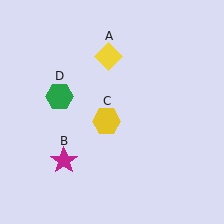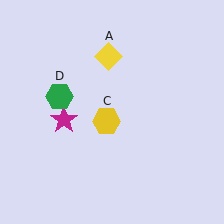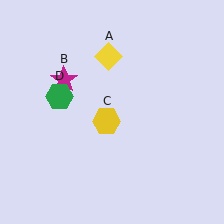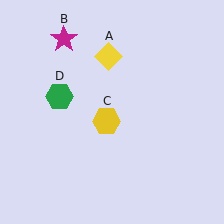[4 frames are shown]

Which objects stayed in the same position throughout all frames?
Yellow diamond (object A) and yellow hexagon (object C) and green hexagon (object D) remained stationary.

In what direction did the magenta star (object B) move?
The magenta star (object B) moved up.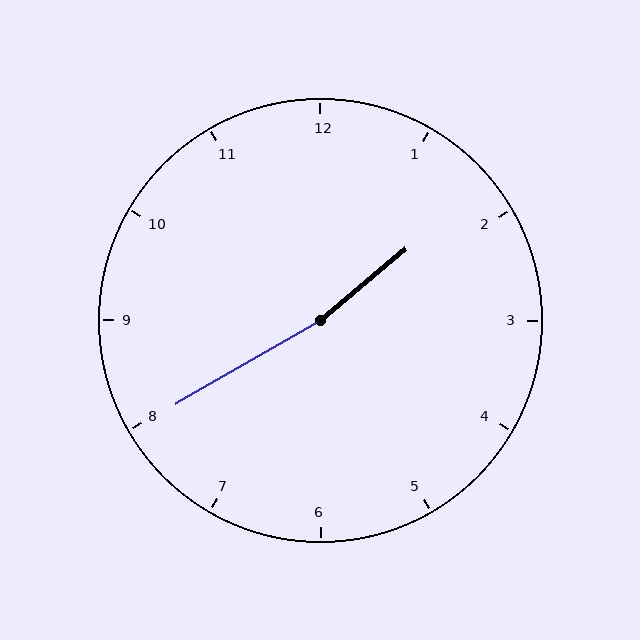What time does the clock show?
1:40.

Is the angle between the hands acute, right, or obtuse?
It is obtuse.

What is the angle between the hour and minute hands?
Approximately 170 degrees.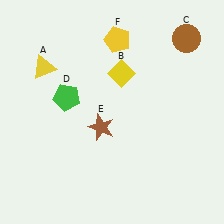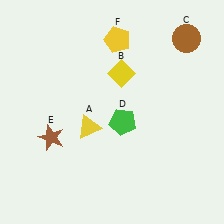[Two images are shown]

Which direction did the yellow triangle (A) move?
The yellow triangle (A) moved down.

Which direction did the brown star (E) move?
The brown star (E) moved left.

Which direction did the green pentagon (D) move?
The green pentagon (D) moved right.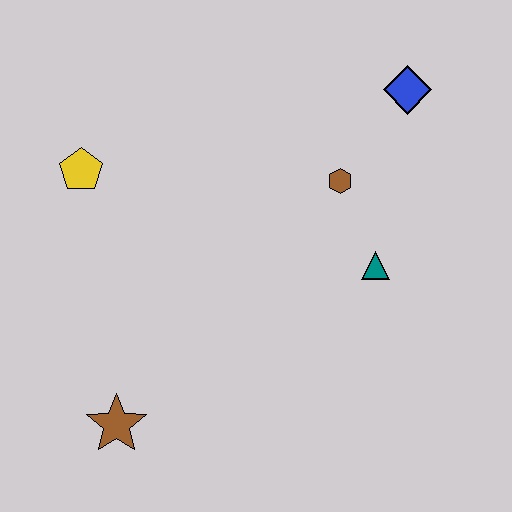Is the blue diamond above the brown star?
Yes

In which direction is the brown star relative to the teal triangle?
The brown star is to the left of the teal triangle.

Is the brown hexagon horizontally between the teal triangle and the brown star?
Yes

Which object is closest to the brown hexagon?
The teal triangle is closest to the brown hexagon.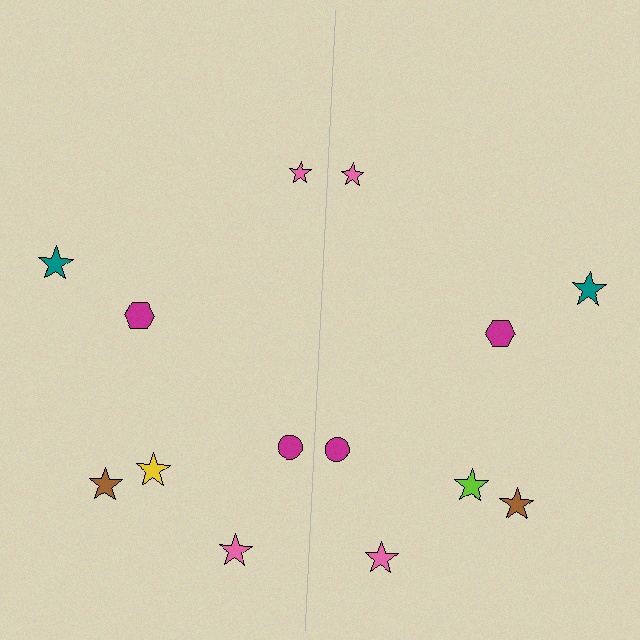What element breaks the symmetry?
The lime star on the right side breaks the symmetry — its mirror counterpart is yellow.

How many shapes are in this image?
There are 14 shapes in this image.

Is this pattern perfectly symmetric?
No, the pattern is not perfectly symmetric. The lime star on the right side breaks the symmetry — its mirror counterpart is yellow.